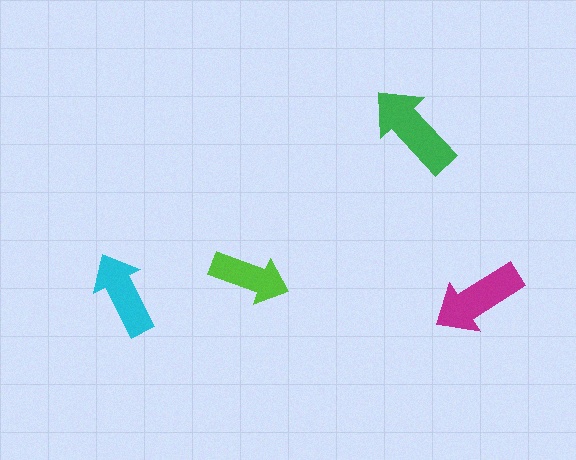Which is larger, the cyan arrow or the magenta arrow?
The magenta one.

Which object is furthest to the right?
The magenta arrow is rightmost.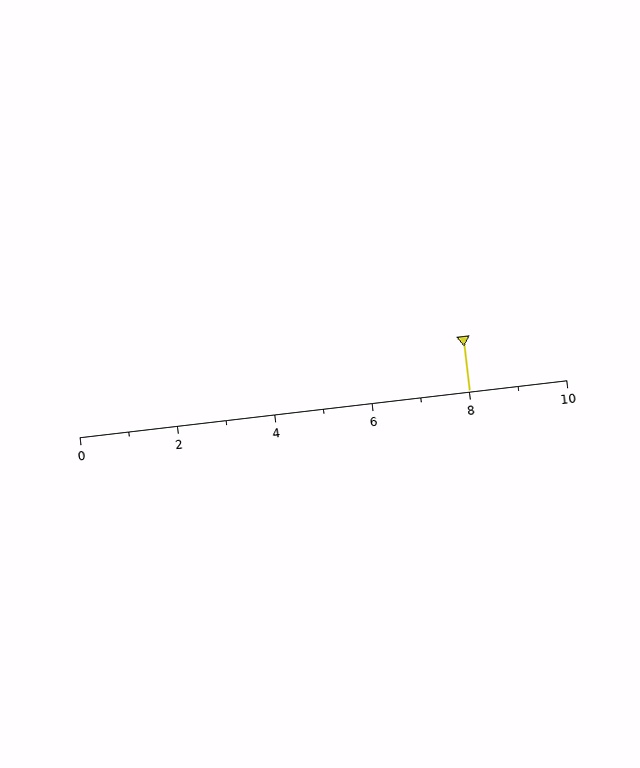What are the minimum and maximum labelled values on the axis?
The axis runs from 0 to 10.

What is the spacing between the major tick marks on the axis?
The major ticks are spaced 2 apart.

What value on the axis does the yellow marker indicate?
The marker indicates approximately 8.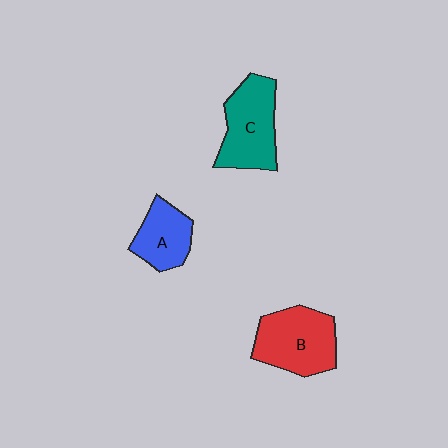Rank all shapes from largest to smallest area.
From largest to smallest: B (red), C (teal), A (blue).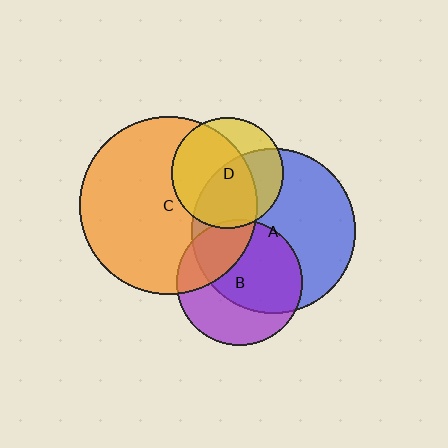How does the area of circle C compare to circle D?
Approximately 2.5 times.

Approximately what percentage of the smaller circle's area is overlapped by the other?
Approximately 5%.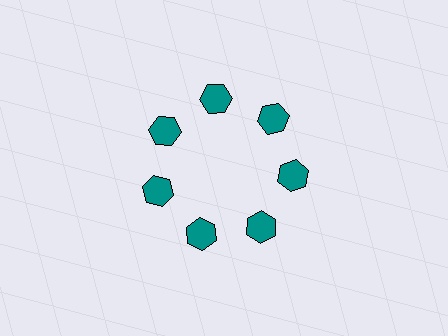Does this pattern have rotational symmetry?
Yes, this pattern has 7-fold rotational symmetry. It looks the same after rotating 51 degrees around the center.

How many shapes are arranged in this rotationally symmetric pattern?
There are 7 shapes, arranged in 7 groups of 1.